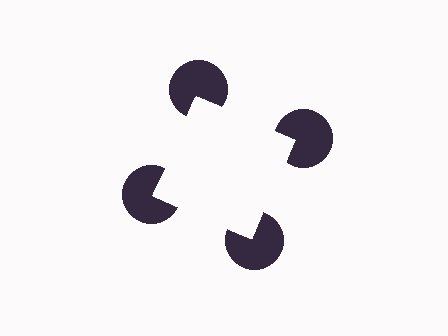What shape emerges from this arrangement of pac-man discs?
An illusory square — its edges are inferred from the aligned wedge cuts in the pac-man discs, not physically drawn.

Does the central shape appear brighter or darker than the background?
It typically appears slightly brighter than the background, even though no actual brightness change is drawn.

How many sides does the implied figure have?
4 sides.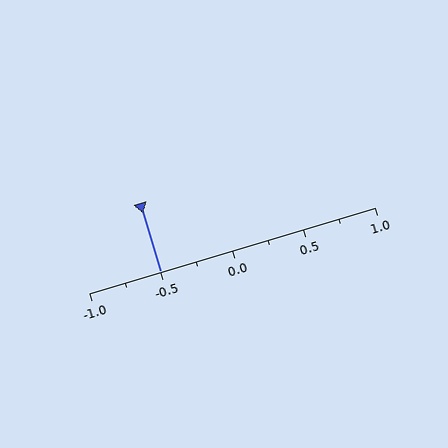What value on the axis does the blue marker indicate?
The marker indicates approximately -0.5.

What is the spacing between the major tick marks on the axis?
The major ticks are spaced 0.5 apart.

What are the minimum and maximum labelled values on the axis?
The axis runs from -1.0 to 1.0.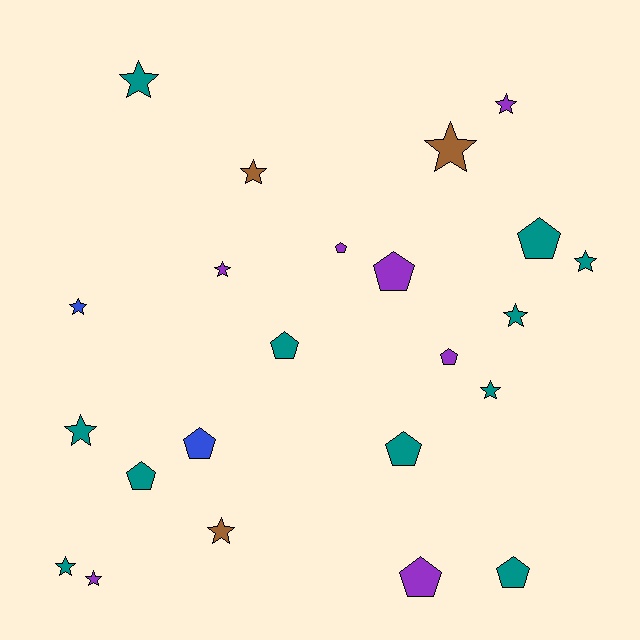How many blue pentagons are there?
There is 1 blue pentagon.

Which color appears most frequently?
Teal, with 11 objects.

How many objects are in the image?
There are 23 objects.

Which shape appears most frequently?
Star, with 13 objects.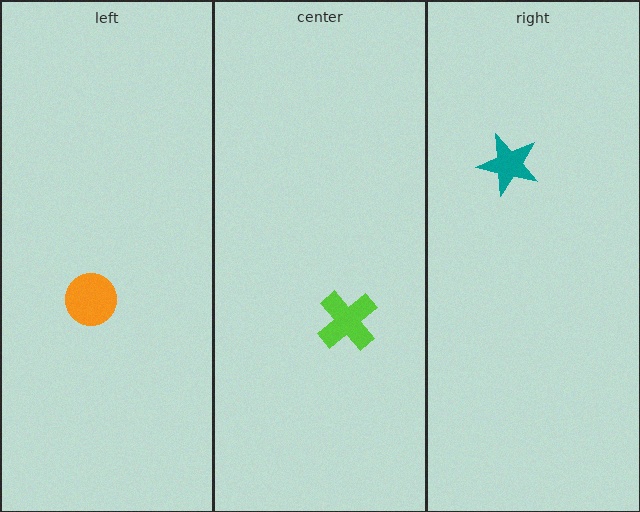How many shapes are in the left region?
1.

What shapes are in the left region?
The orange circle.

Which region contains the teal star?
The right region.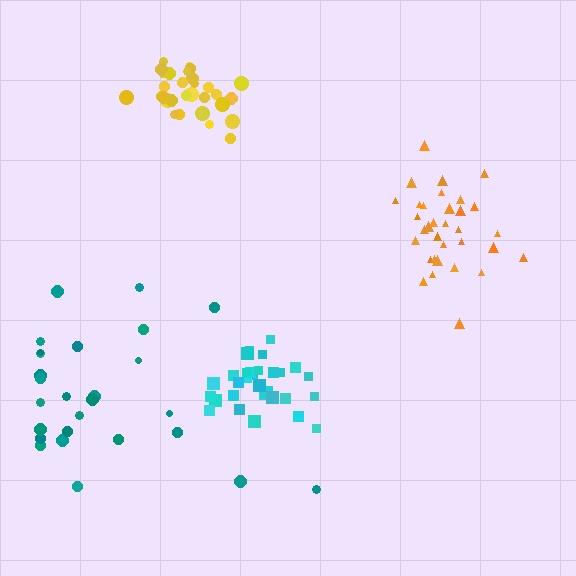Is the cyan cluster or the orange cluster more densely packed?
Orange.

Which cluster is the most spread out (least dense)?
Teal.